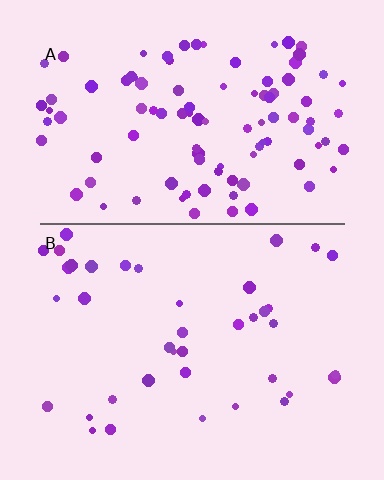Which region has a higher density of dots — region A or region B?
A (the top).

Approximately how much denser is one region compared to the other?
Approximately 2.6× — region A over region B.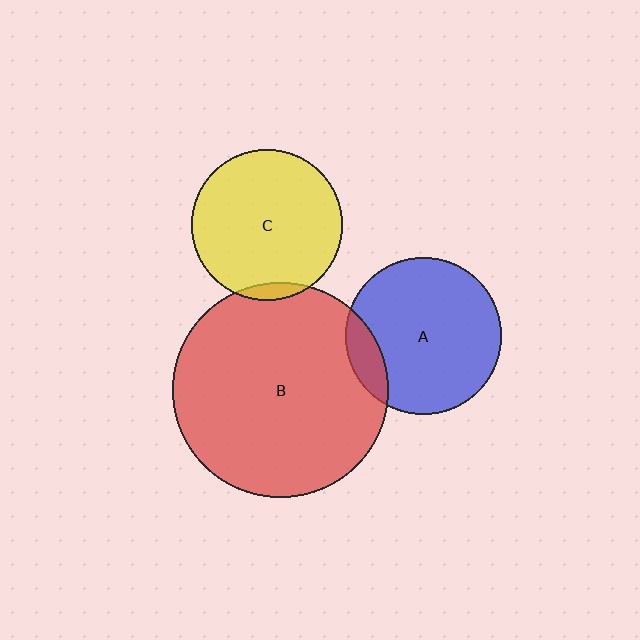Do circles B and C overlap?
Yes.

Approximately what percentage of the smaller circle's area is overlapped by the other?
Approximately 5%.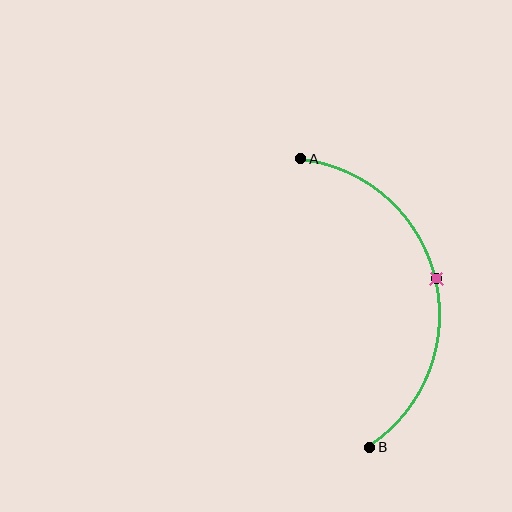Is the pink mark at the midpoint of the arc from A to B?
Yes. The pink mark lies on the arc at equal arc-length from both A and B — it is the arc midpoint.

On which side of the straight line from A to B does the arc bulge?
The arc bulges to the right of the straight line connecting A and B.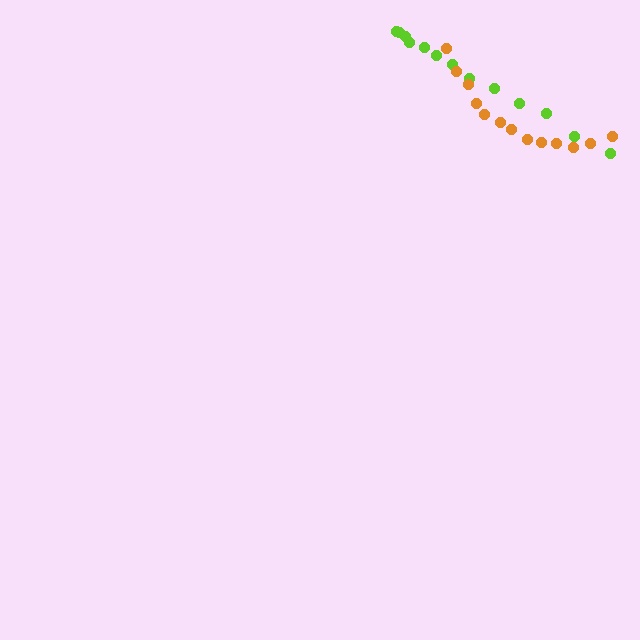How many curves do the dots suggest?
There are 2 distinct paths.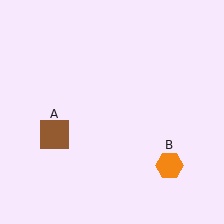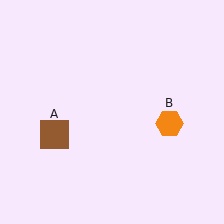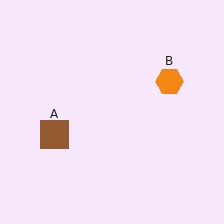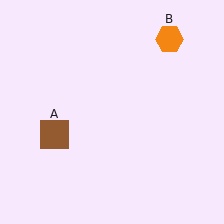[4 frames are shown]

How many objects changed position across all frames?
1 object changed position: orange hexagon (object B).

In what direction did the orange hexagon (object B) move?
The orange hexagon (object B) moved up.